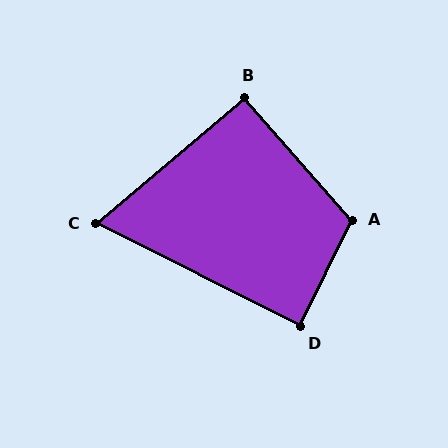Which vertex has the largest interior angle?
A, at approximately 113 degrees.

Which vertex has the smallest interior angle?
C, at approximately 67 degrees.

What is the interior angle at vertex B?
Approximately 91 degrees (approximately right).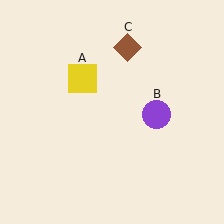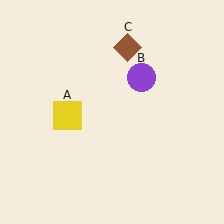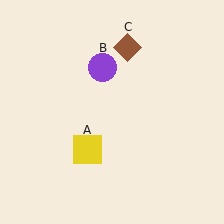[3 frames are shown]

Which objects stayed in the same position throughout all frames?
Brown diamond (object C) remained stationary.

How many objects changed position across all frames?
2 objects changed position: yellow square (object A), purple circle (object B).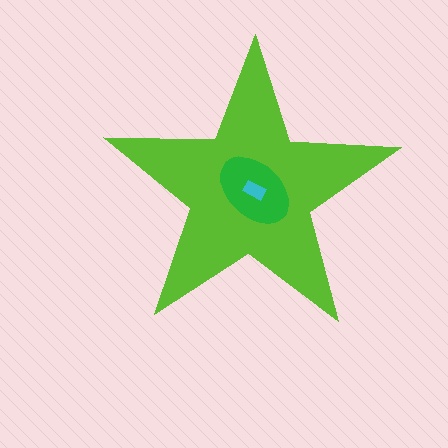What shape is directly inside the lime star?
The green ellipse.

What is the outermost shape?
The lime star.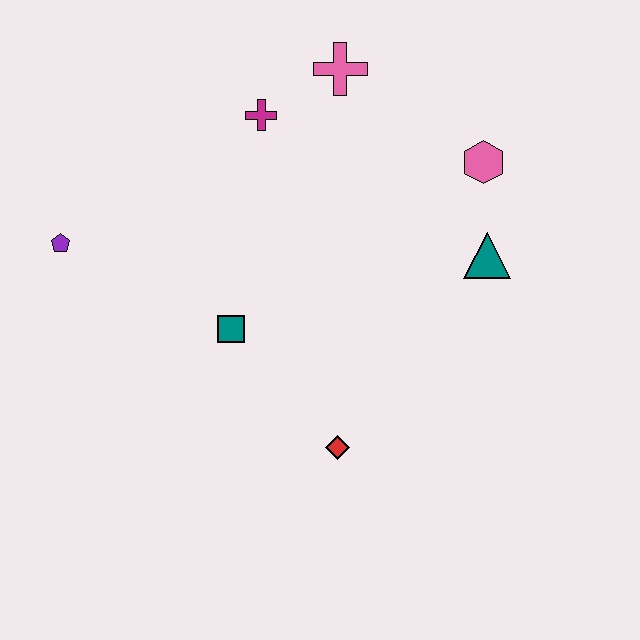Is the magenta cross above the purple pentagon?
Yes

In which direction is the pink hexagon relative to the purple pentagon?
The pink hexagon is to the right of the purple pentagon.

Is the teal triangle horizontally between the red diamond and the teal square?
No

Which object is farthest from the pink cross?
The red diamond is farthest from the pink cross.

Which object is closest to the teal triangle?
The pink hexagon is closest to the teal triangle.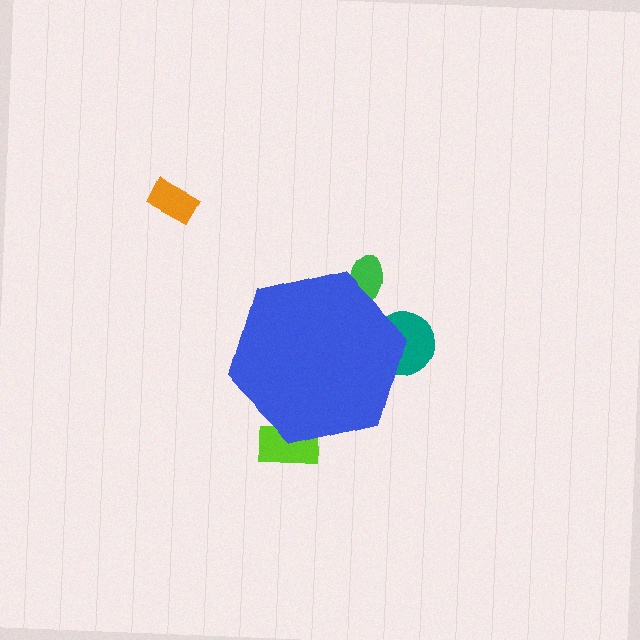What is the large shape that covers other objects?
A blue hexagon.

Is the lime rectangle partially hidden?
Yes, the lime rectangle is partially hidden behind the blue hexagon.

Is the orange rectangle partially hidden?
No, the orange rectangle is fully visible.